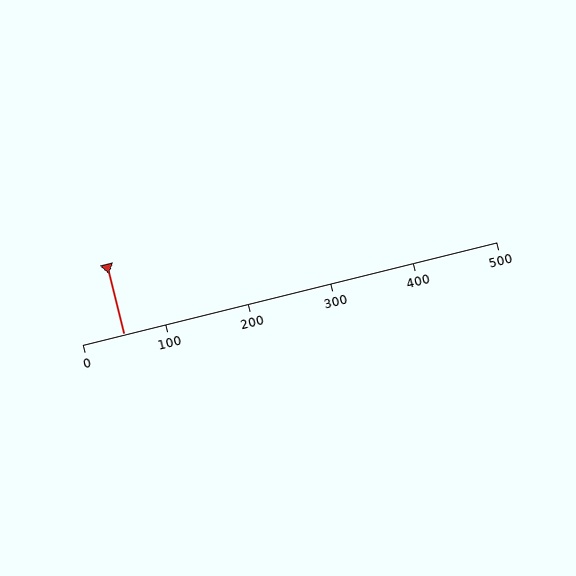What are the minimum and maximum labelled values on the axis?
The axis runs from 0 to 500.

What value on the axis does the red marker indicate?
The marker indicates approximately 50.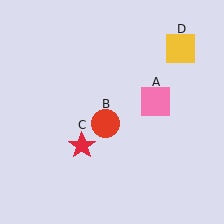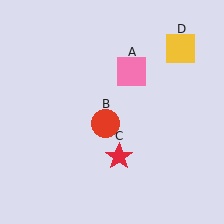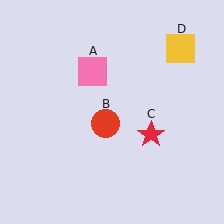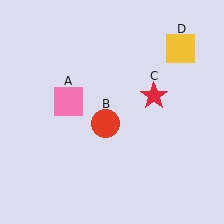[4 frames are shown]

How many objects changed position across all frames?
2 objects changed position: pink square (object A), red star (object C).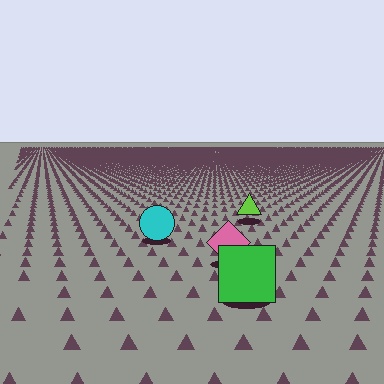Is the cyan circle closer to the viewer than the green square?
No. The green square is closer — you can tell from the texture gradient: the ground texture is coarser near it.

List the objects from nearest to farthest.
From nearest to farthest: the green square, the pink diamond, the cyan circle, the lime triangle.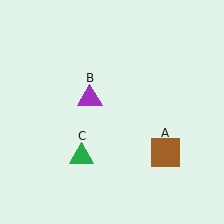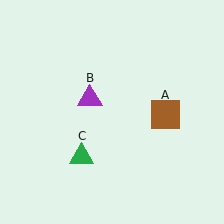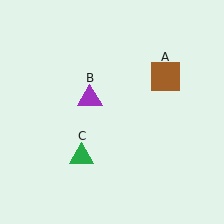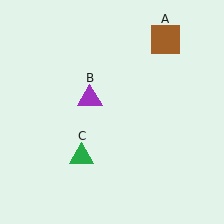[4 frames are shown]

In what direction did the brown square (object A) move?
The brown square (object A) moved up.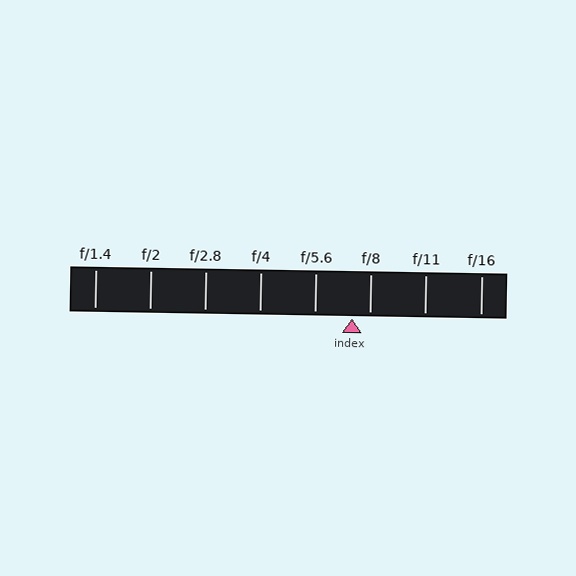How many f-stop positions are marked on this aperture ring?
There are 8 f-stop positions marked.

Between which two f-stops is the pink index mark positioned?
The index mark is between f/5.6 and f/8.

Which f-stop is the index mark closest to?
The index mark is closest to f/8.